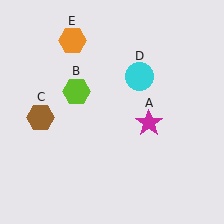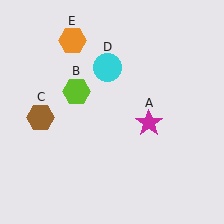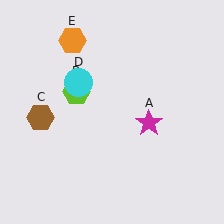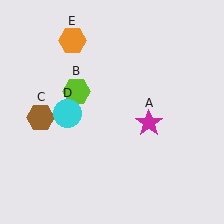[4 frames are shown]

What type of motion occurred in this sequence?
The cyan circle (object D) rotated counterclockwise around the center of the scene.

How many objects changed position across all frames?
1 object changed position: cyan circle (object D).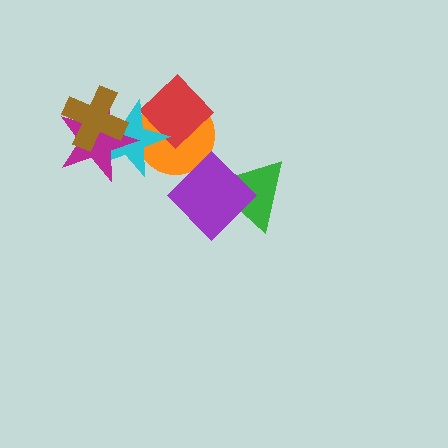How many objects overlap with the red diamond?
2 objects overlap with the red diamond.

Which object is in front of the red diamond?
The cyan star is in front of the red diamond.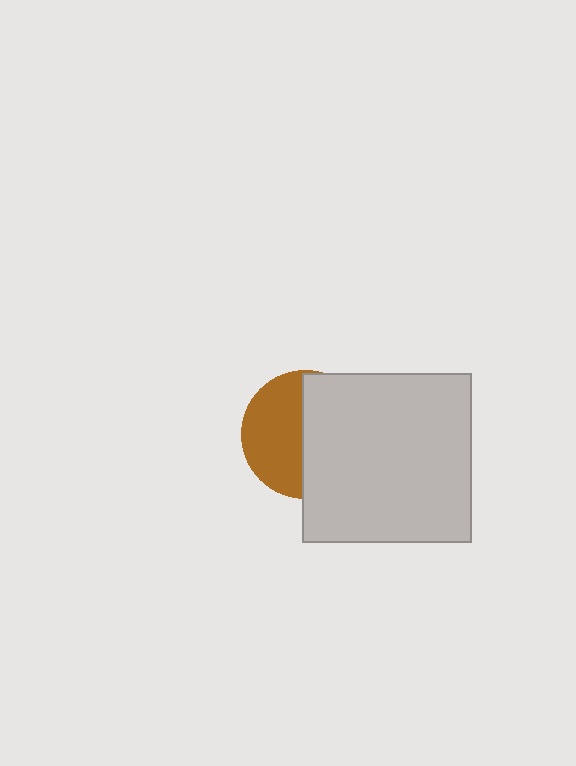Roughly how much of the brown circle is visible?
About half of it is visible (roughly 47%).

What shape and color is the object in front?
The object in front is a light gray square.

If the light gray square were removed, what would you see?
You would see the complete brown circle.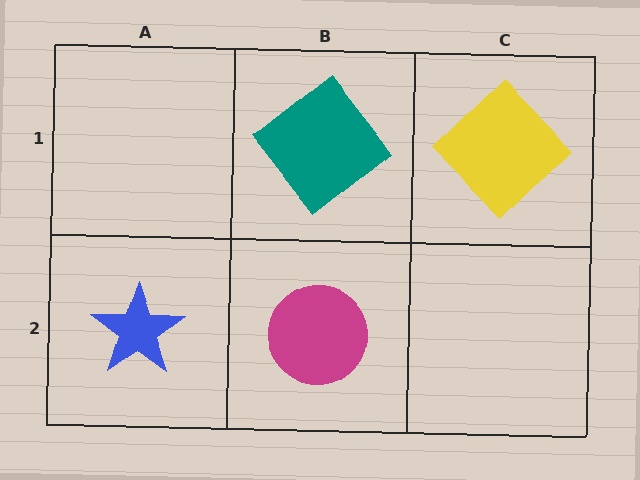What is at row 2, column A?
A blue star.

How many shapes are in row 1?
2 shapes.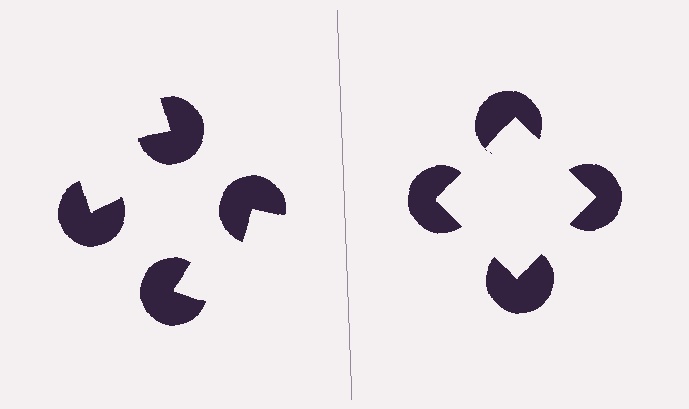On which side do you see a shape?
An illusory square appears on the right side. On the left side the wedge cuts are rotated, so no coherent shape forms.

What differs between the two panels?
The pac-man discs are positioned identically on both sides; only the wedge orientations differ. On the right they align to a square; on the left they are misaligned.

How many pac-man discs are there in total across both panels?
8 — 4 on each side.